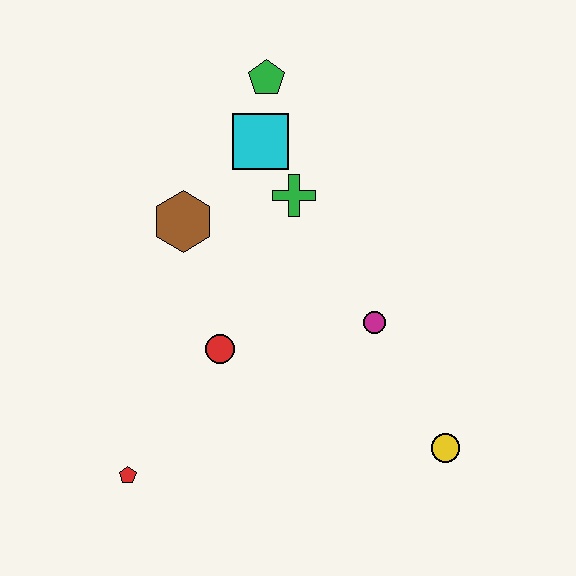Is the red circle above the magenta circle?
No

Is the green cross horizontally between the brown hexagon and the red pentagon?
No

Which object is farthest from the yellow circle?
The green pentagon is farthest from the yellow circle.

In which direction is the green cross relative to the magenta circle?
The green cross is above the magenta circle.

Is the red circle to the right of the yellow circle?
No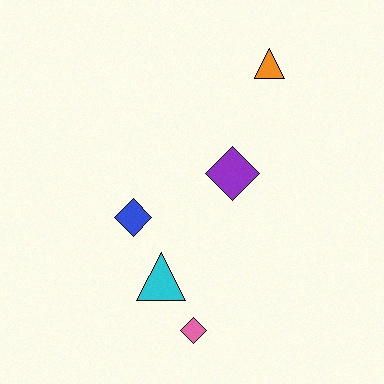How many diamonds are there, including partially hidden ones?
There are 3 diamonds.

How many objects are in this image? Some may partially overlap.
There are 5 objects.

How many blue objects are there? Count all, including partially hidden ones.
There is 1 blue object.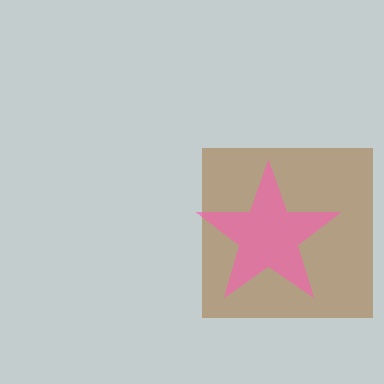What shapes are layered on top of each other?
The layered shapes are: a brown square, a pink star.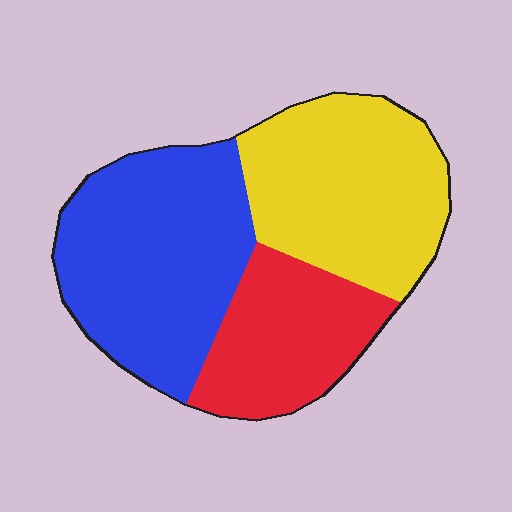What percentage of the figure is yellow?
Yellow covers around 35% of the figure.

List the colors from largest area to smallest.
From largest to smallest: blue, yellow, red.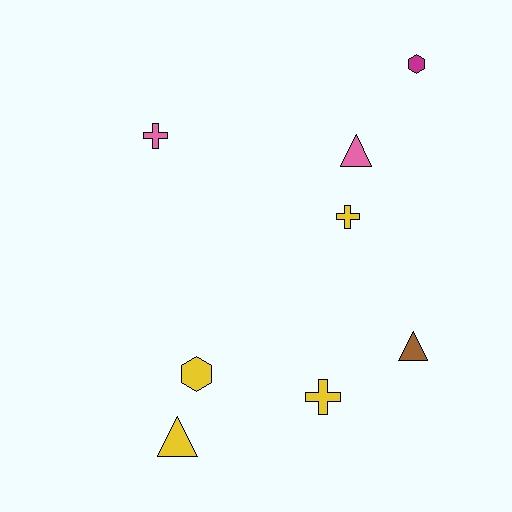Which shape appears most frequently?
Cross, with 3 objects.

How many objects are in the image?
There are 8 objects.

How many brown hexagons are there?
There are no brown hexagons.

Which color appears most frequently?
Yellow, with 4 objects.